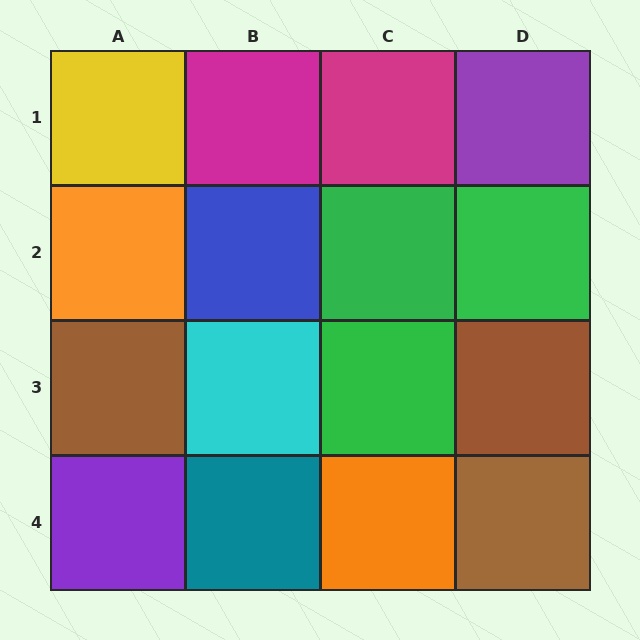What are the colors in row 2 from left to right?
Orange, blue, green, green.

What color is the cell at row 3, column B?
Cyan.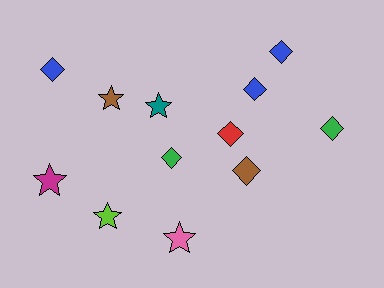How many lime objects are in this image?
There is 1 lime object.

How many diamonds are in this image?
There are 7 diamonds.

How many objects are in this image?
There are 12 objects.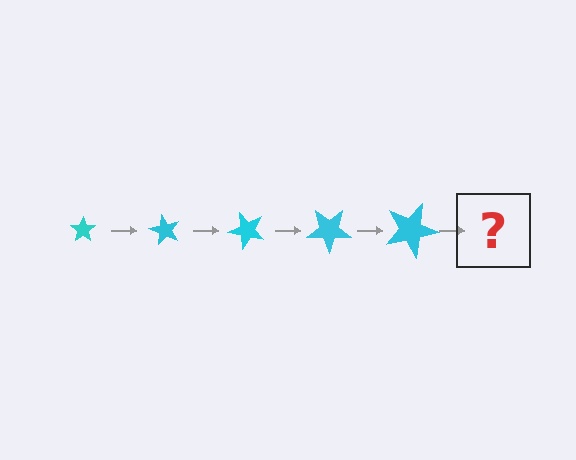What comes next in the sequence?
The next element should be a star, larger than the previous one and rotated 300 degrees from the start.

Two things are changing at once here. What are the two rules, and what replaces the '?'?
The two rules are that the star grows larger each step and it rotates 60 degrees each step. The '?' should be a star, larger than the previous one and rotated 300 degrees from the start.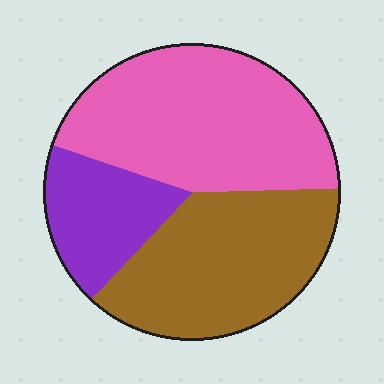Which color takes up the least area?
Purple, at roughly 20%.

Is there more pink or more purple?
Pink.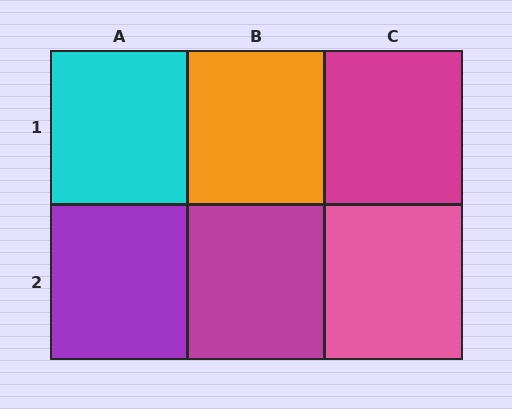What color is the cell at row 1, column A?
Cyan.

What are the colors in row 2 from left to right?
Purple, magenta, pink.